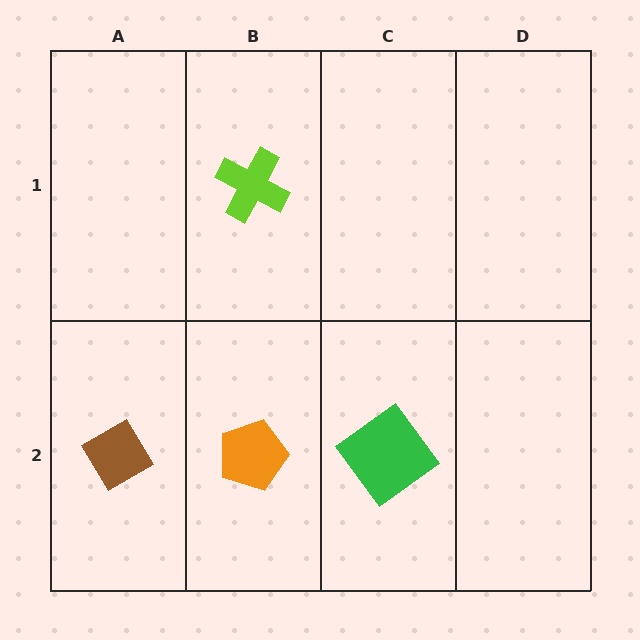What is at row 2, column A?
A brown diamond.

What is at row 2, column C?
A green diamond.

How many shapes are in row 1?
1 shape.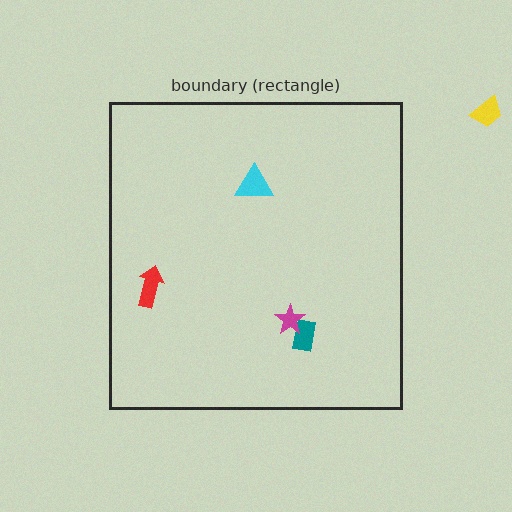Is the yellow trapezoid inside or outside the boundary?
Outside.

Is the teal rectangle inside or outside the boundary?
Inside.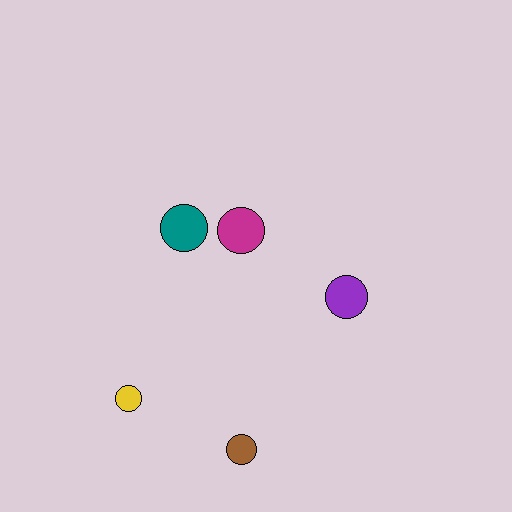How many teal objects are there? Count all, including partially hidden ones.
There is 1 teal object.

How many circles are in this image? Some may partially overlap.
There are 5 circles.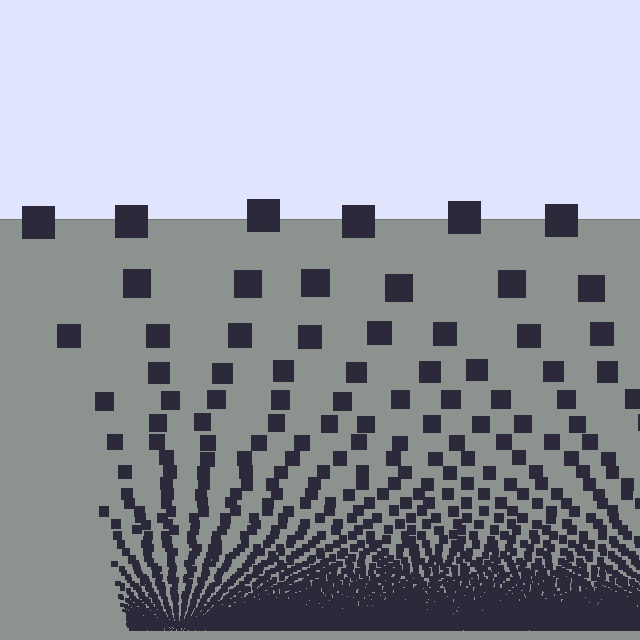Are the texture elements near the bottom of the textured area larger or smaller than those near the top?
Smaller. The gradient is inverted — elements near the bottom are smaller and denser.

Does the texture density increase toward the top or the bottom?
Density increases toward the bottom.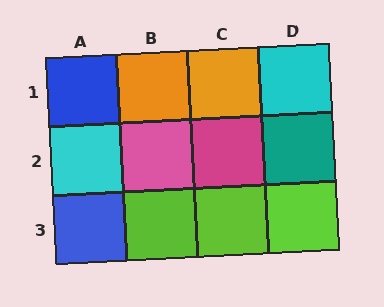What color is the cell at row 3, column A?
Blue.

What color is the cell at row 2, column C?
Magenta.